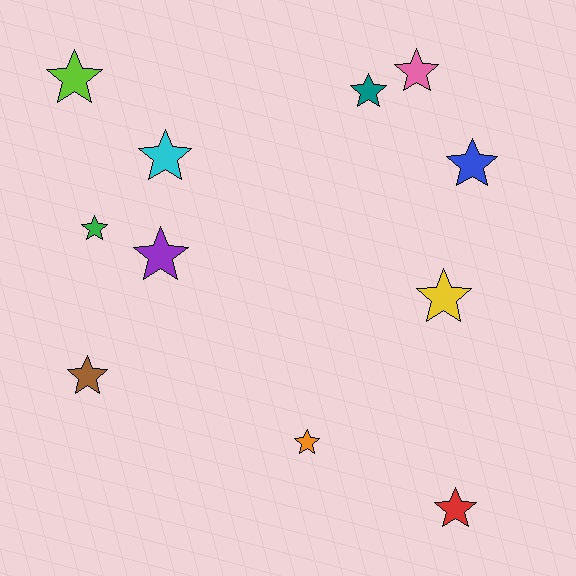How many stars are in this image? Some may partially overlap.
There are 11 stars.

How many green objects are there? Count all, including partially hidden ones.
There is 1 green object.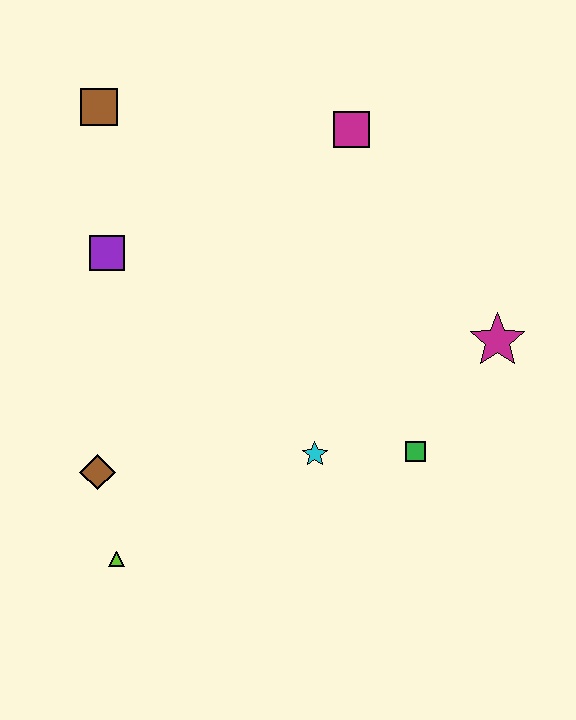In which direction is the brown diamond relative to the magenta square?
The brown diamond is below the magenta square.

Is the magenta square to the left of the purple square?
No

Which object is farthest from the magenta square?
The lime triangle is farthest from the magenta square.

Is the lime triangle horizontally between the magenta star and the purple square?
Yes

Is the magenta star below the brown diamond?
No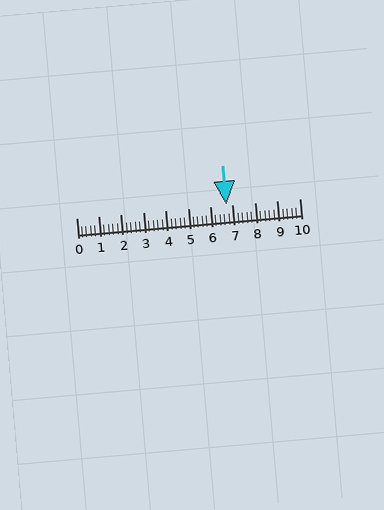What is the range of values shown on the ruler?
The ruler shows values from 0 to 10.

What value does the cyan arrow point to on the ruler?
The cyan arrow points to approximately 6.7.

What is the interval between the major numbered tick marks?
The major tick marks are spaced 1 units apart.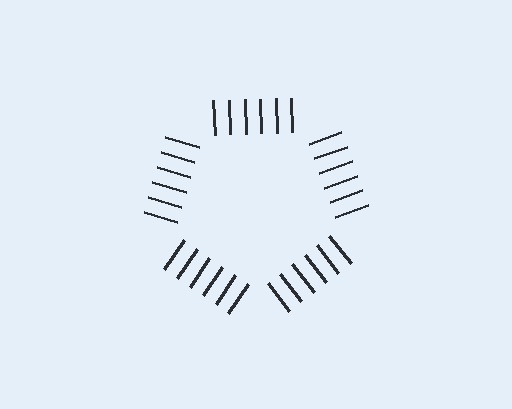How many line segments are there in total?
30 — 6 along each of the 5 edges.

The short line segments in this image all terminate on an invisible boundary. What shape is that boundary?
An illusory pentagon — the line segments terminate on its edges but no continuous stroke is drawn.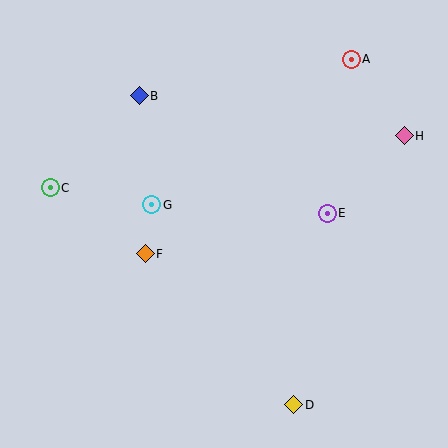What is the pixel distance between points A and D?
The distance between A and D is 351 pixels.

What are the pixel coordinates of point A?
Point A is at (351, 59).